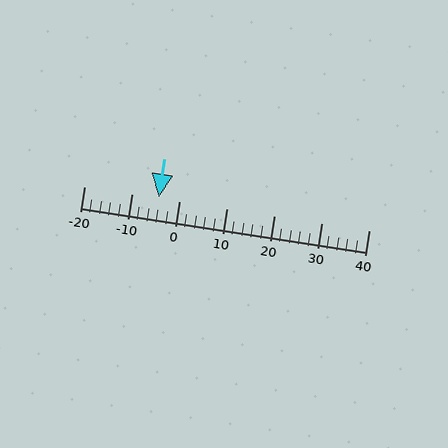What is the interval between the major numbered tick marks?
The major tick marks are spaced 10 units apart.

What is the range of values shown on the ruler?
The ruler shows values from -20 to 40.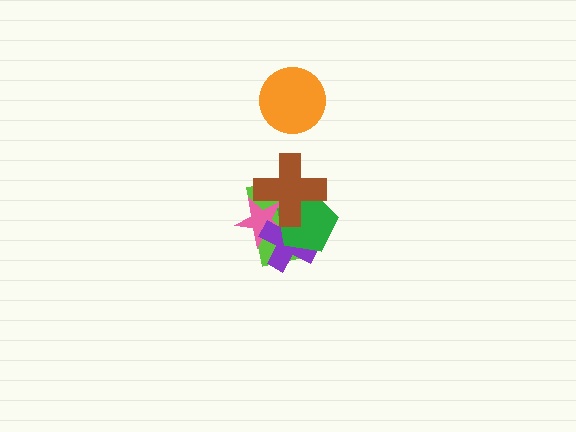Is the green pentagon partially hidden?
Yes, it is partially covered by another shape.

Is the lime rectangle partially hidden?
Yes, it is partially covered by another shape.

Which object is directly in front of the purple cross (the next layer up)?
The green pentagon is directly in front of the purple cross.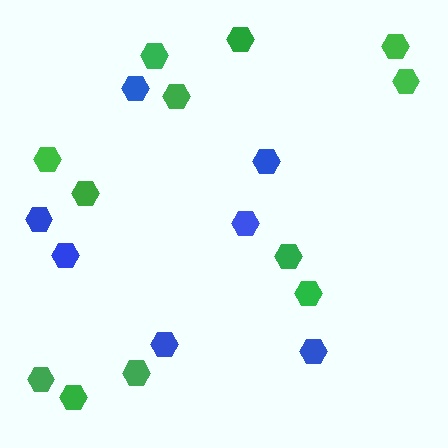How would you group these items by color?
There are 2 groups: one group of blue hexagons (7) and one group of green hexagons (12).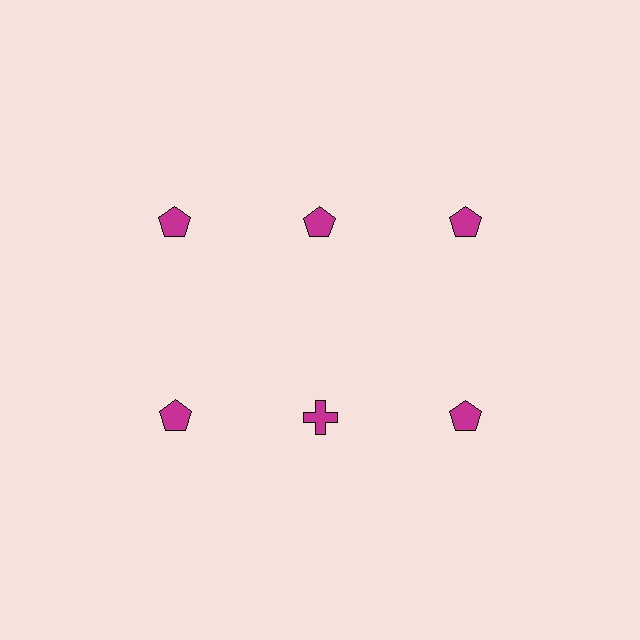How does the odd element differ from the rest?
It has a different shape: cross instead of pentagon.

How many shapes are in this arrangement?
There are 6 shapes arranged in a grid pattern.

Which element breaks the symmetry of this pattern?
The magenta cross in the second row, second from left column breaks the symmetry. All other shapes are magenta pentagons.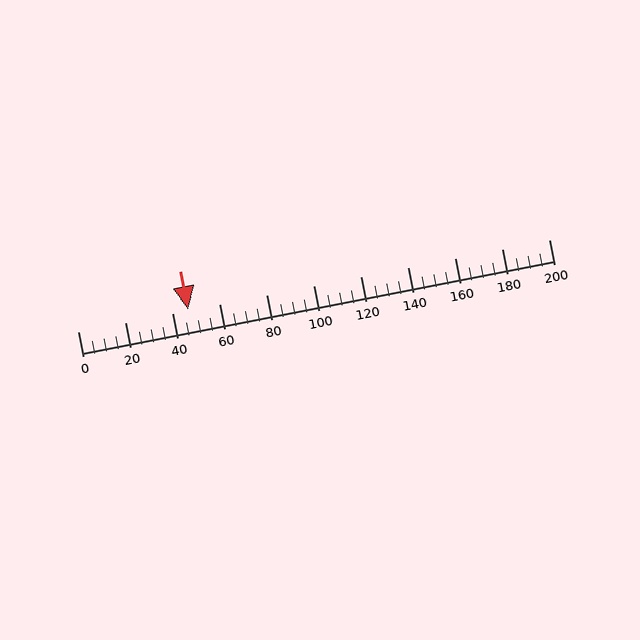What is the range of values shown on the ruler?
The ruler shows values from 0 to 200.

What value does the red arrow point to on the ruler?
The red arrow points to approximately 47.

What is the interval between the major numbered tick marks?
The major tick marks are spaced 20 units apart.